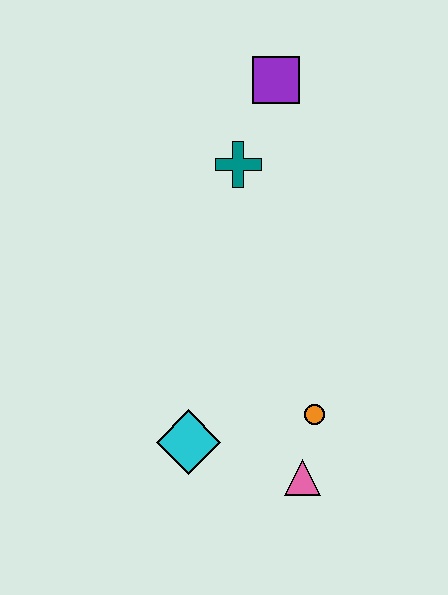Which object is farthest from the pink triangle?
The purple square is farthest from the pink triangle.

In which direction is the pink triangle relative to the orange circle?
The pink triangle is below the orange circle.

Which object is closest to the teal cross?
The purple square is closest to the teal cross.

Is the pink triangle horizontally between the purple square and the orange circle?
Yes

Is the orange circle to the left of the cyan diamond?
No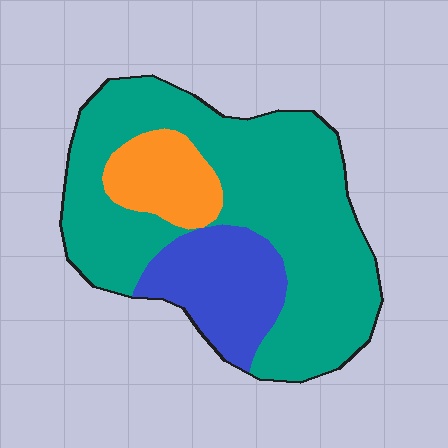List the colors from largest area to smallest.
From largest to smallest: teal, blue, orange.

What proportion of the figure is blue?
Blue covers roughly 20% of the figure.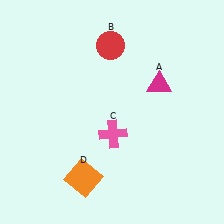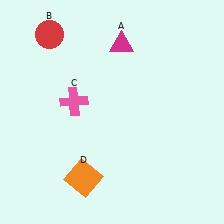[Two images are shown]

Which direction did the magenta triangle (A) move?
The magenta triangle (A) moved up.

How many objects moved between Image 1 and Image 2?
3 objects moved between the two images.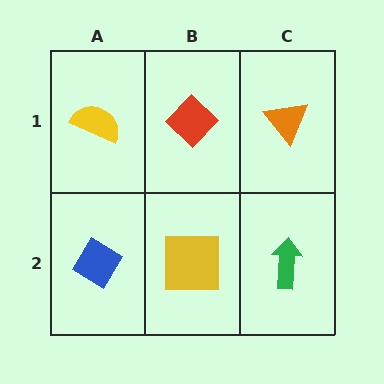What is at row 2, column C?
A green arrow.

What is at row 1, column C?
An orange triangle.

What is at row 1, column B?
A red diamond.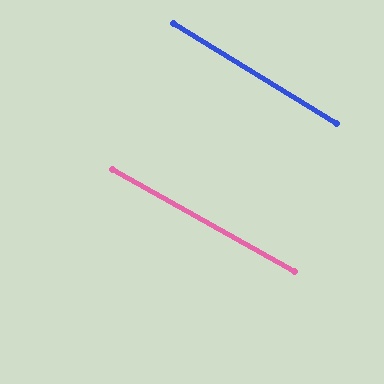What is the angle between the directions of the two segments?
Approximately 2 degrees.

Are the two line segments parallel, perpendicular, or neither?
Parallel — their directions differ by only 1.9°.